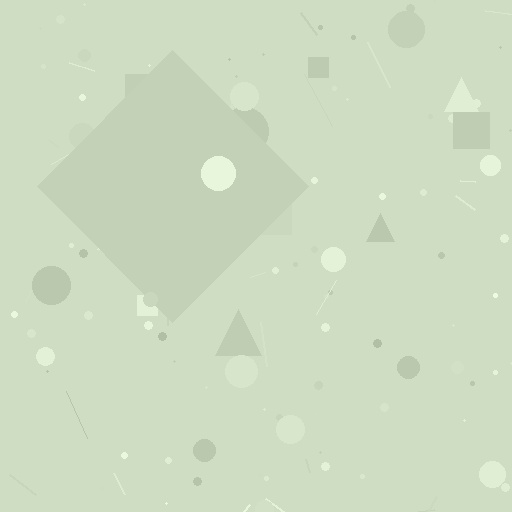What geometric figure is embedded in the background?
A diamond is embedded in the background.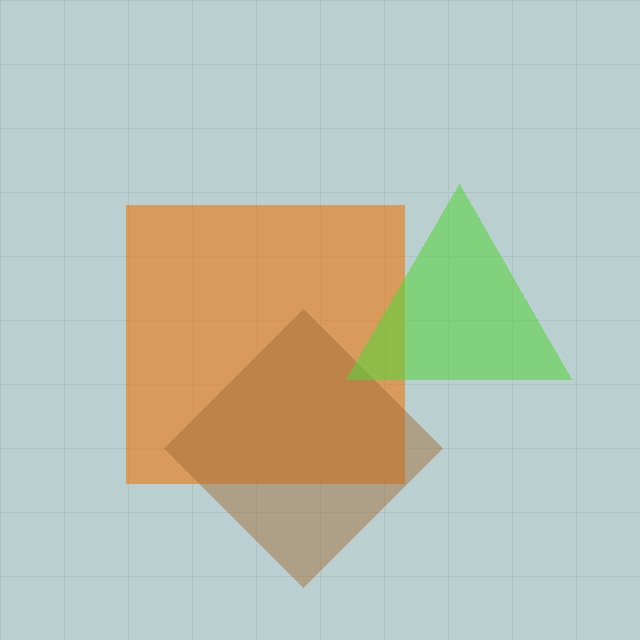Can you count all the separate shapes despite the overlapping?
Yes, there are 3 separate shapes.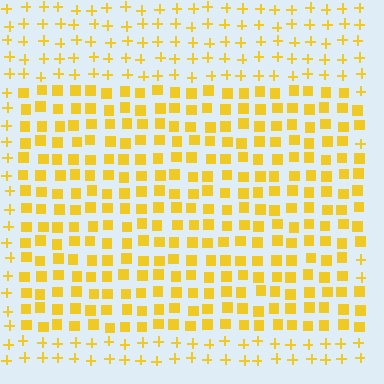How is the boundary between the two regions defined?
The boundary is defined by a change in element shape: squares inside vs. plus signs outside. All elements share the same color and spacing.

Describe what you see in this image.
The image is filled with small yellow elements arranged in a uniform grid. A rectangle-shaped region contains squares, while the surrounding area contains plus signs. The boundary is defined purely by the change in element shape.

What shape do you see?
I see a rectangle.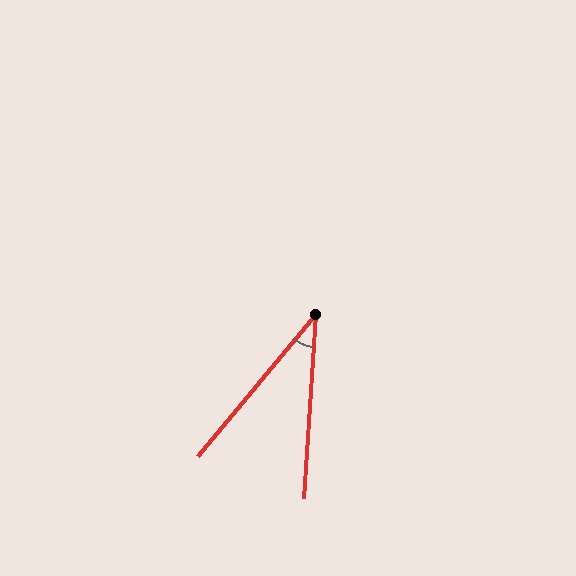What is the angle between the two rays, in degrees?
Approximately 36 degrees.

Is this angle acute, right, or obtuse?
It is acute.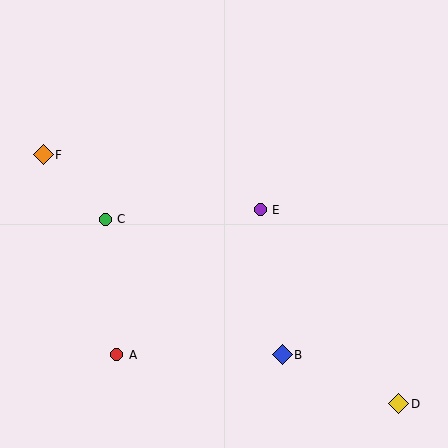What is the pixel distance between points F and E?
The distance between F and E is 224 pixels.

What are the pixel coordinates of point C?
Point C is at (105, 219).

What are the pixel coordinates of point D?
Point D is at (399, 404).